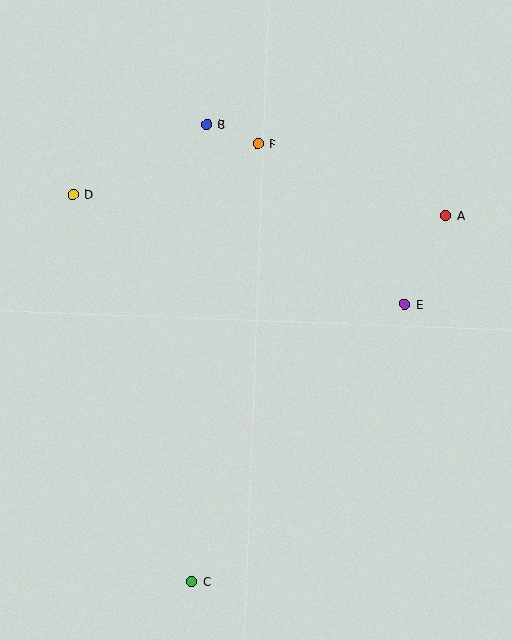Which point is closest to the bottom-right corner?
Point C is closest to the bottom-right corner.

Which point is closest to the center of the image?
Point E at (405, 304) is closest to the center.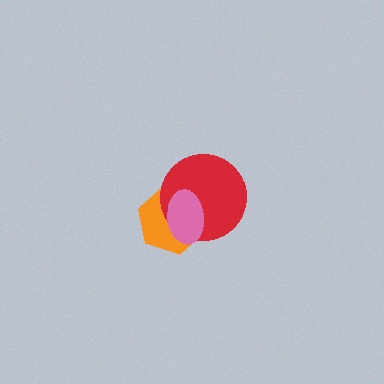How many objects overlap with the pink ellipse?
2 objects overlap with the pink ellipse.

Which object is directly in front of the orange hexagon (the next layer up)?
The red circle is directly in front of the orange hexagon.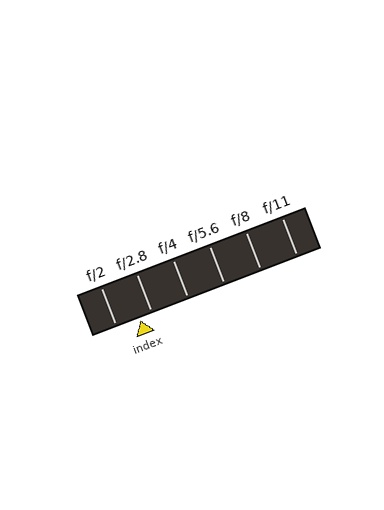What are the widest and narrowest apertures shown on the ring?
The widest aperture shown is f/2 and the narrowest is f/11.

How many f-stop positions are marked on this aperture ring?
There are 6 f-stop positions marked.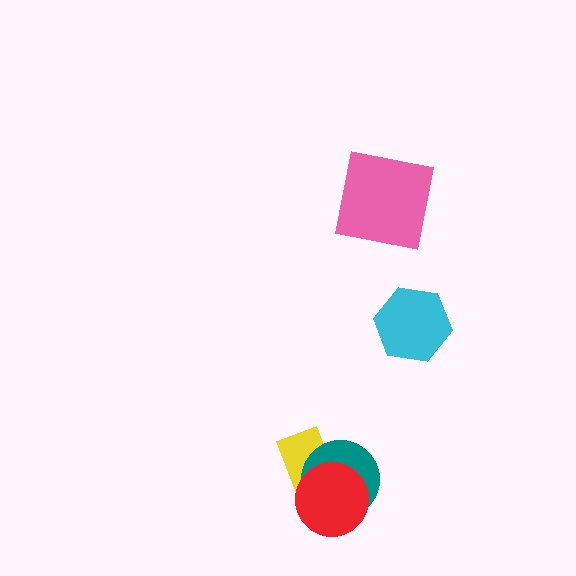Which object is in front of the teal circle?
The red circle is in front of the teal circle.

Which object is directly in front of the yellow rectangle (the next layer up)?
The teal circle is directly in front of the yellow rectangle.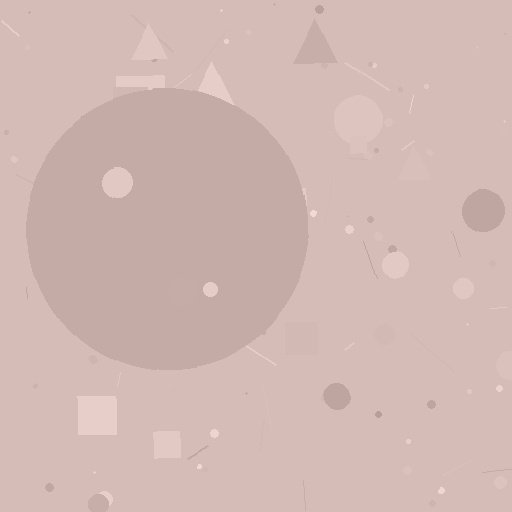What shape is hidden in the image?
A circle is hidden in the image.